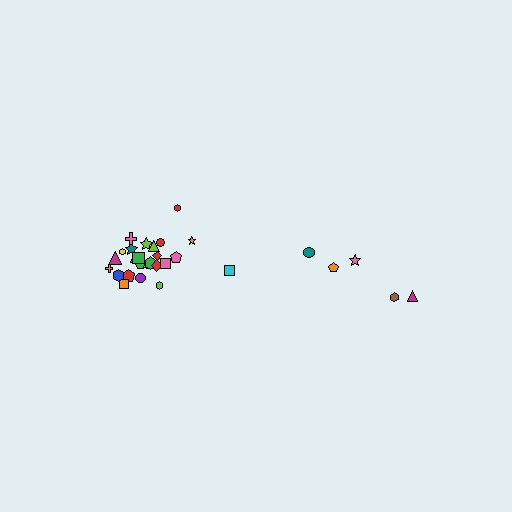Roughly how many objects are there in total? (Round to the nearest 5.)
Roughly 30 objects in total.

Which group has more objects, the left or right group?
The left group.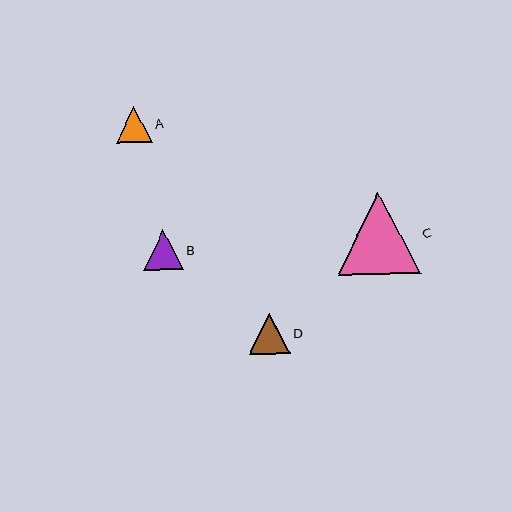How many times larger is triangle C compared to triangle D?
Triangle C is approximately 2.0 times the size of triangle D.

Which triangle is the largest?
Triangle C is the largest with a size of approximately 82 pixels.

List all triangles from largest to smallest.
From largest to smallest: C, D, B, A.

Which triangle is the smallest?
Triangle A is the smallest with a size of approximately 36 pixels.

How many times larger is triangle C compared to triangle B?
Triangle C is approximately 2.0 times the size of triangle B.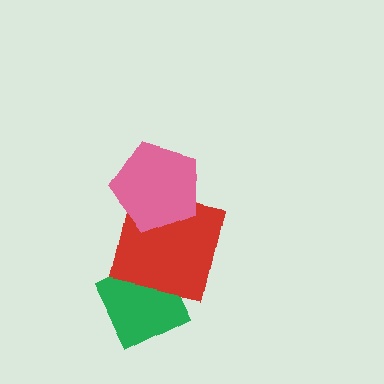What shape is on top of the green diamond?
The red square is on top of the green diamond.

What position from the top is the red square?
The red square is 2nd from the top.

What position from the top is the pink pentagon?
The pink pentagon is 1st from the top.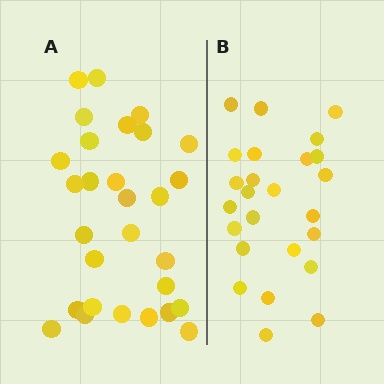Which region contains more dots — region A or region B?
Region A (the left region) has more dots.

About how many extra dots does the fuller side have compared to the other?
Region A has about 4 more dots than region B.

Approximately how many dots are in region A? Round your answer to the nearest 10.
About 30 dots. (The exact count is 29, which rounds to 30.)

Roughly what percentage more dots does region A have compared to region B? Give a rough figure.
About 15% more.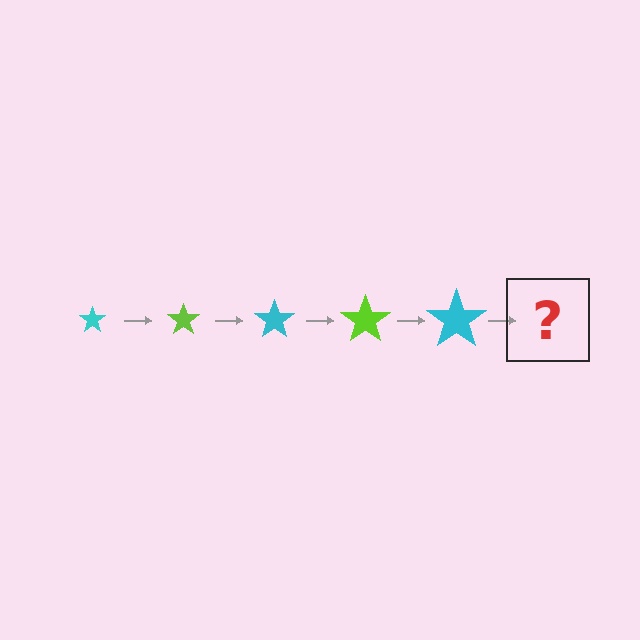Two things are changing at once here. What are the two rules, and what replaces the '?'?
The two rules are that the star grows larger each step and the color cycles through cyan and lime. The '?' should be a lime star, larger than the previous one.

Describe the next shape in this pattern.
It should be a lime star, larger than the previous one.